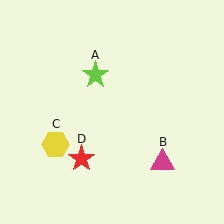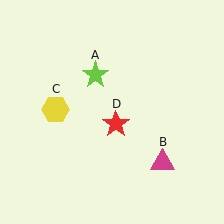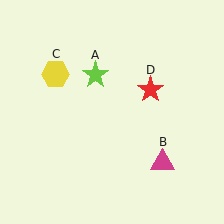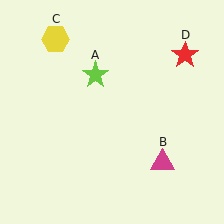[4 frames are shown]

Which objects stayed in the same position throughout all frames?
Lime star (object A) and magenta triangle (object B) remained stationary.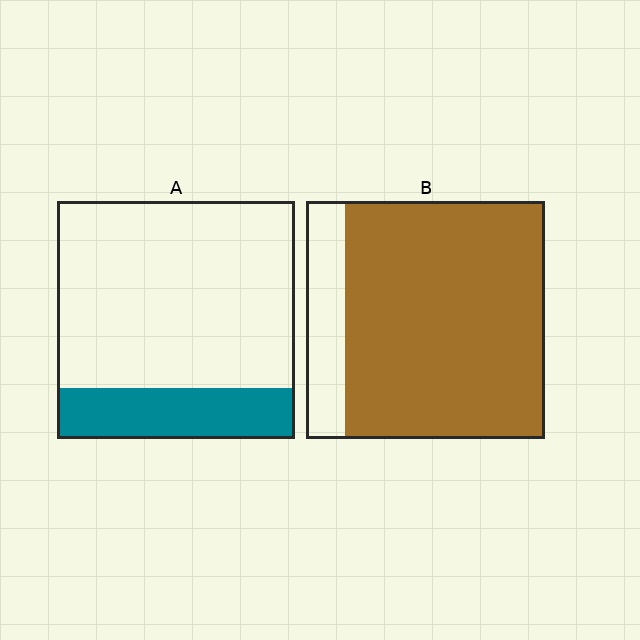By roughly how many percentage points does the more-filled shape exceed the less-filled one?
By roughly 60 percentage points (B over A).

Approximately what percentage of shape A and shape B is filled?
A is approximately 20% and B is approximately 85%.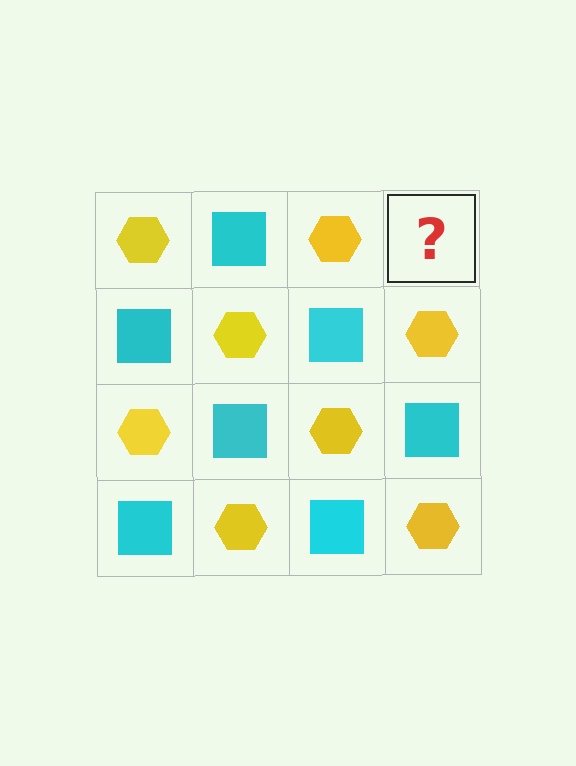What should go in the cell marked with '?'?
The missing cell should contain a cyan square.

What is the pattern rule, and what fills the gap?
The rule is that it alternates yellow hexagon and cyan square in a checkerboard pattern. The gap should be filled with a cyan square.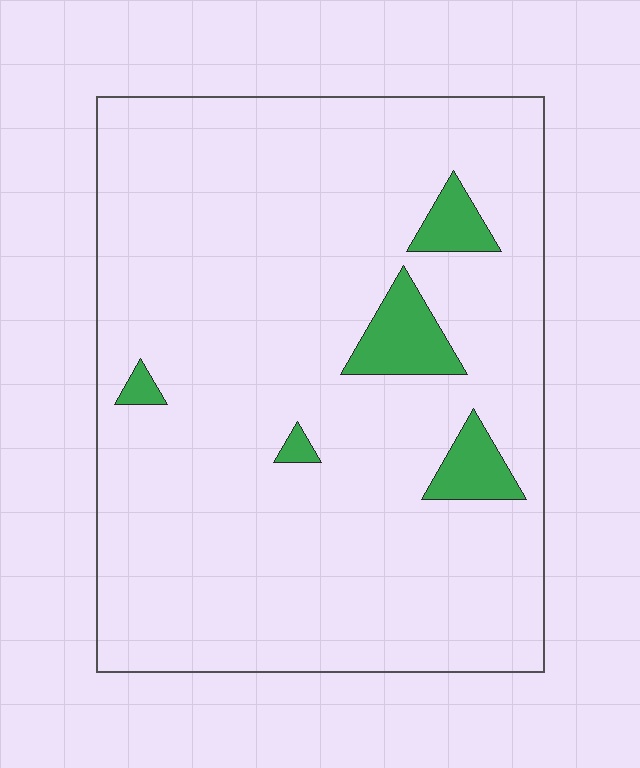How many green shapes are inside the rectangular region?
5.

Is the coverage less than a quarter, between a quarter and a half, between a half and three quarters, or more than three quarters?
Less than a quarter.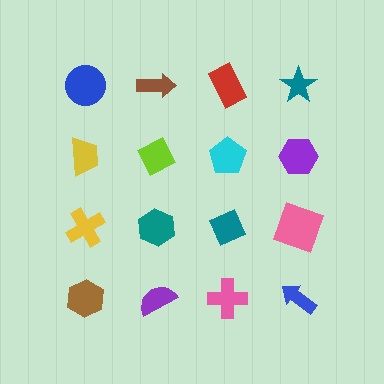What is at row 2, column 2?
A lime diamond.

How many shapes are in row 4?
4 shapes.